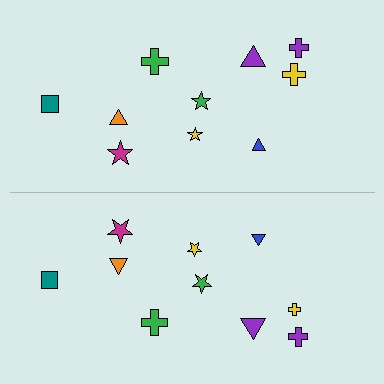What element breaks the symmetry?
The yellow cross on the bottom side has a different size than its mirror counterpart.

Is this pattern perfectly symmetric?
No, the pattern is not perfectly symmetric. The yellow cross on the bottom side has a different size than its mirror counterpart.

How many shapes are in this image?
There are 20 shapes in this image.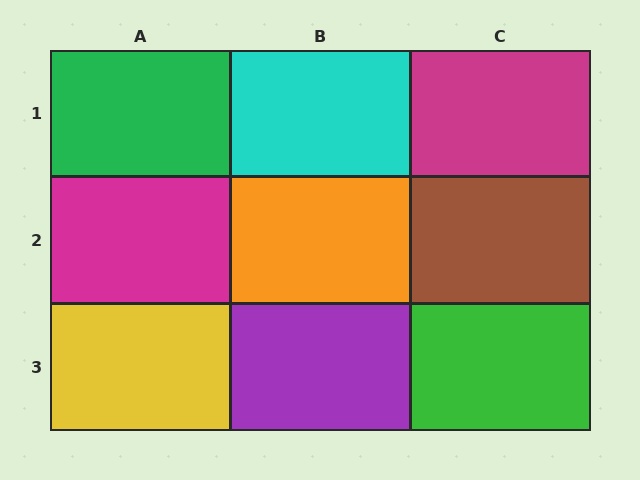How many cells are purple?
1 cell is purple.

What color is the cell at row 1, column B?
Cyan.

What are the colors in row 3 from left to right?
Yellow, purple, green.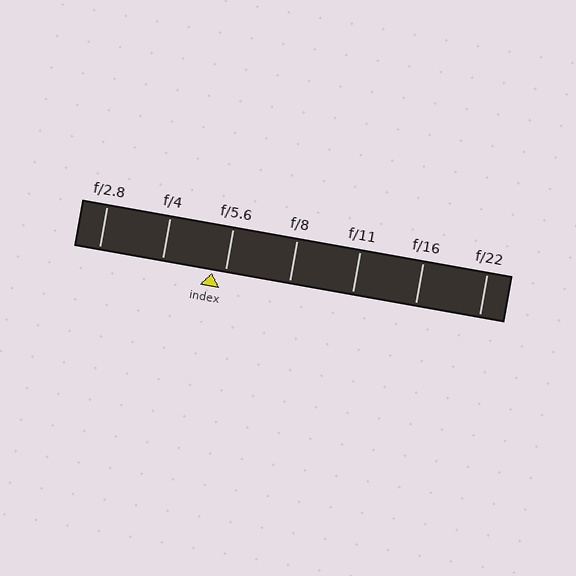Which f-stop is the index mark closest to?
The index mark is closest to f/5.6.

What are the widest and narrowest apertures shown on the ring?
The widest aperture shown is f/2.8 and the narrowest is f/22.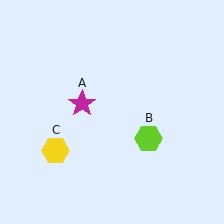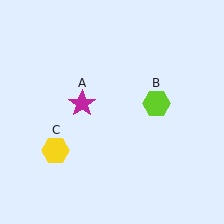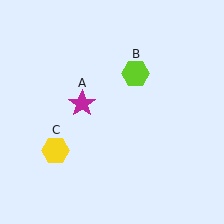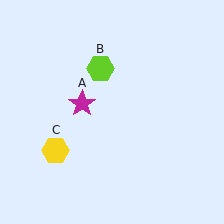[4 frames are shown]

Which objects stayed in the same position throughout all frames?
Magenta star (object A) and yellow hexagon (object C) remained stationary.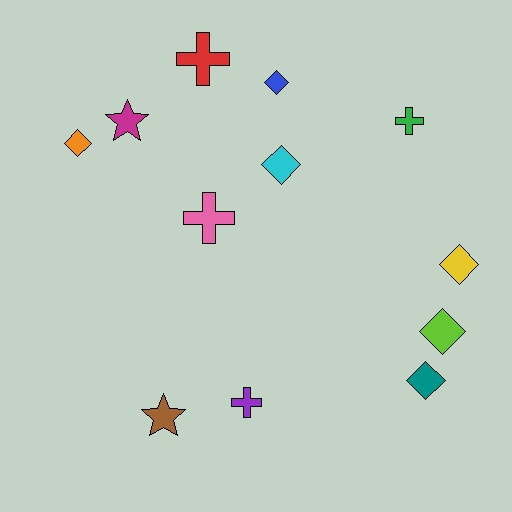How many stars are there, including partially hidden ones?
There are 2 stars.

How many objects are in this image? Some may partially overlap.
There are 12 objects.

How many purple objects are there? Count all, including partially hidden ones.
There is 1 purple object.